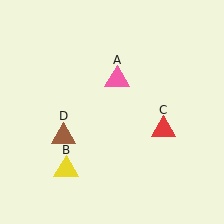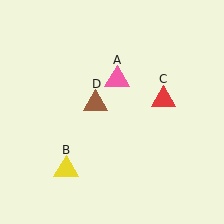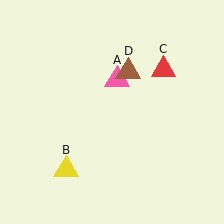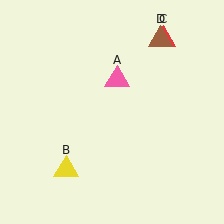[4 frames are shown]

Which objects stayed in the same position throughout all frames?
Pink triangle (object A) and yellow triangle (object B) remained stationary.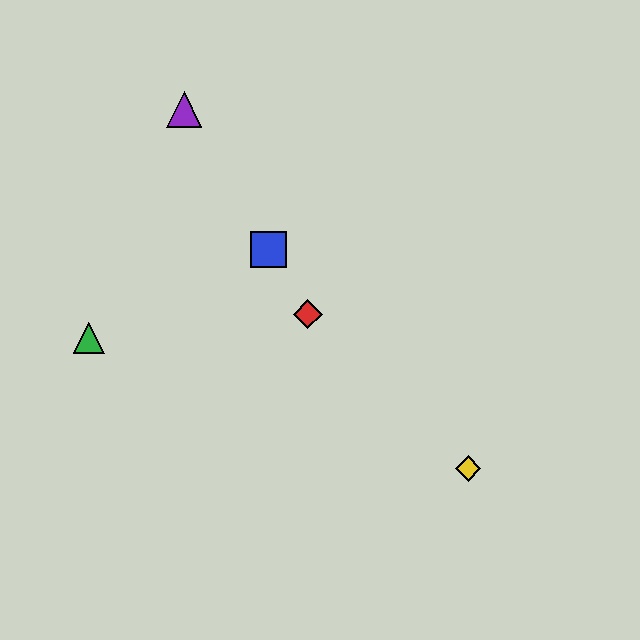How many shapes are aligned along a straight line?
3 shapes (the red diamond, the blue square, the purple triangle) are aligned along a straight line.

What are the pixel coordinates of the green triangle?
The green triangle is at (89, 338).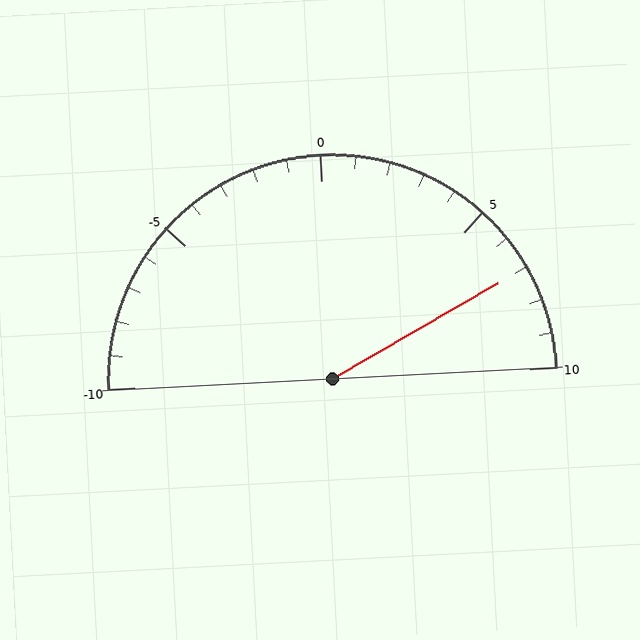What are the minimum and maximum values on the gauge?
The gauge ranges from -10 to 10.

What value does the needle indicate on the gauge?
The needle indicates approximately 7.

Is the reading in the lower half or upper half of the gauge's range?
The reading is in the upper half of the range (-10 to 10).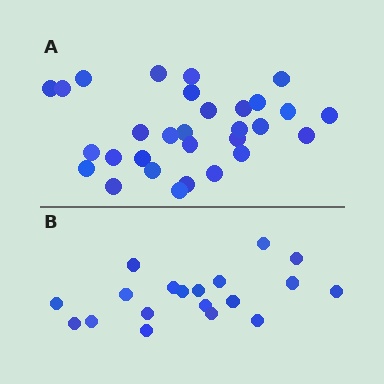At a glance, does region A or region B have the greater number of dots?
Region A (the top region) has more dots.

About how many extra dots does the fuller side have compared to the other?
Region A has roughly 12 or so more dots than region B.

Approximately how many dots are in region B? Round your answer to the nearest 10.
About 20 dots. (The exact count is 19, which rounds to 20.)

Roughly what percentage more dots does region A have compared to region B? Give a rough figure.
About 60% more.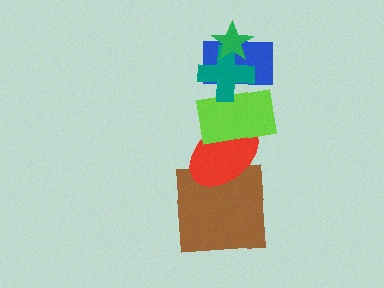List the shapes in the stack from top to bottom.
From top to bottom: the green star, the teal cross, the blue rectangle, the lime rectangle, the red ellipse, the brown square.